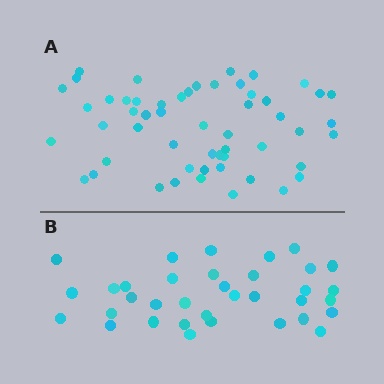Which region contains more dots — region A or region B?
Region A (the top region) has more dots.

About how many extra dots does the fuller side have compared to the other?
Region A has approximately 20 more dots than region B.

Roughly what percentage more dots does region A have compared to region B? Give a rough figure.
About 55% more.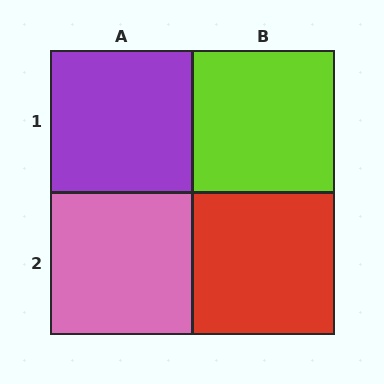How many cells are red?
1 cell is red.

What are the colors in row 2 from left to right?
Pink, red.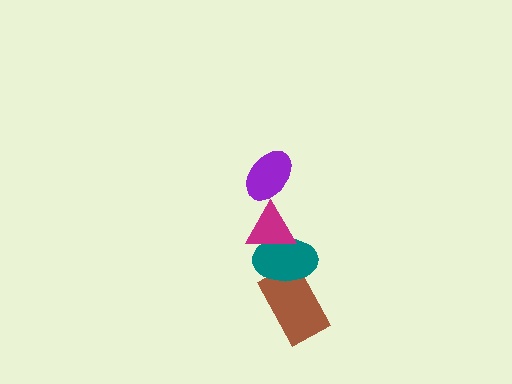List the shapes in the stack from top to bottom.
From top to bottom: the purple ellipse, the magenta triangle, the teal ellipse, the brown rectangle.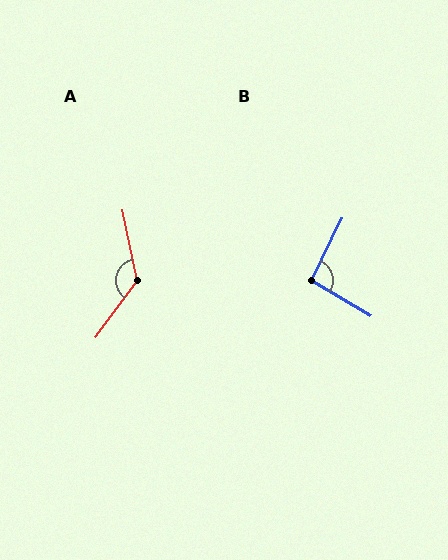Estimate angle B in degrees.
Approximately 94 degrees.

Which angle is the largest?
A, at approximately 132 degrees.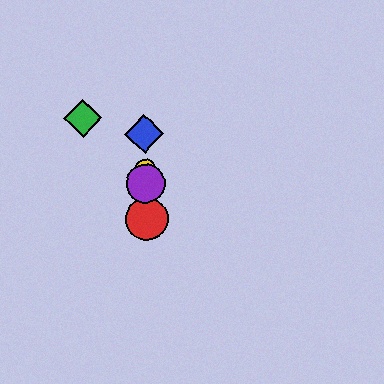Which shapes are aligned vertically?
The red circle, the blue diamond, the yellow circle, the purple circle are aligned vertically.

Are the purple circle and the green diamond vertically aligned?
No, the purple circle is at x≈146 and the green diamond is at x≈83.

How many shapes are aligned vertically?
4 shapes (the red circle, the blue diamond, the yellow circle, the purple circle) are aligned vertically.